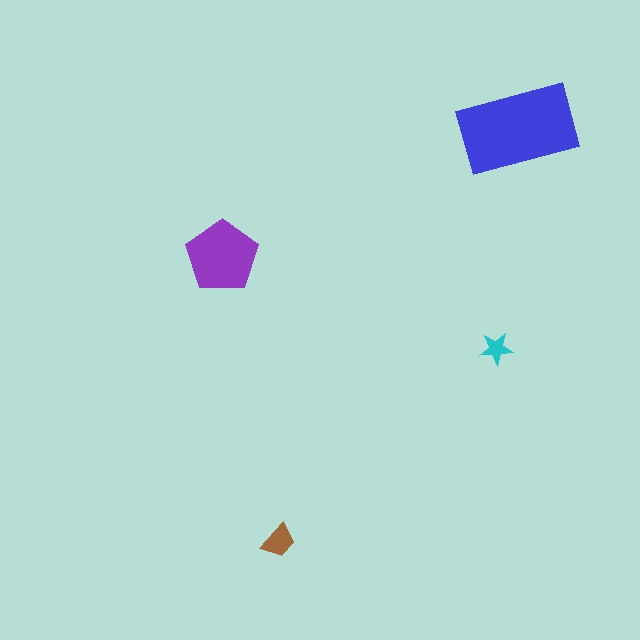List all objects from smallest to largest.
The cyan star, the brown trapezoid, the purple pentagon, the blue rectangle.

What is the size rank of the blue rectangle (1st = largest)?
1st.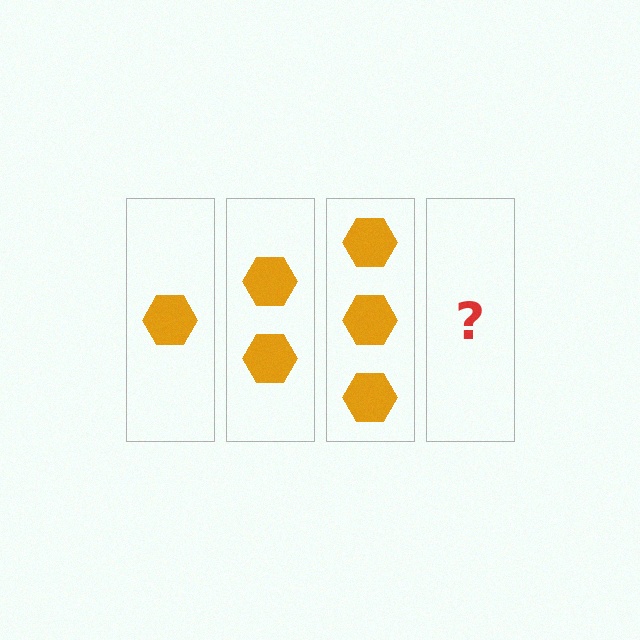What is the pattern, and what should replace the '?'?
The pattern is that each step adds one more hexagon. The '?' should be 4 hexagons.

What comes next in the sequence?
The next element should be 4 hexagons.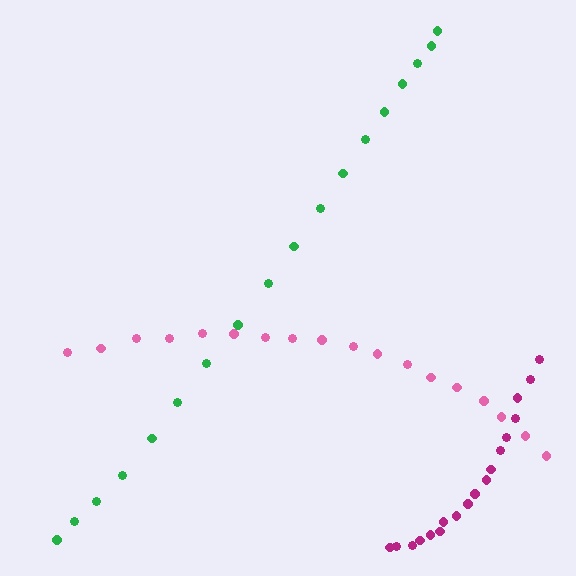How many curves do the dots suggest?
There are 3 distinct paths.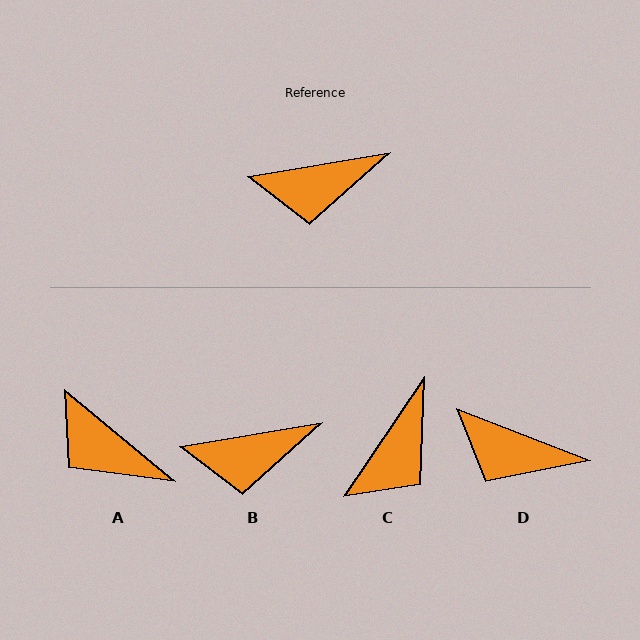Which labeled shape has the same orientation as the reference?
B.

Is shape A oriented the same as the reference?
No, it is off by about 49 degrees.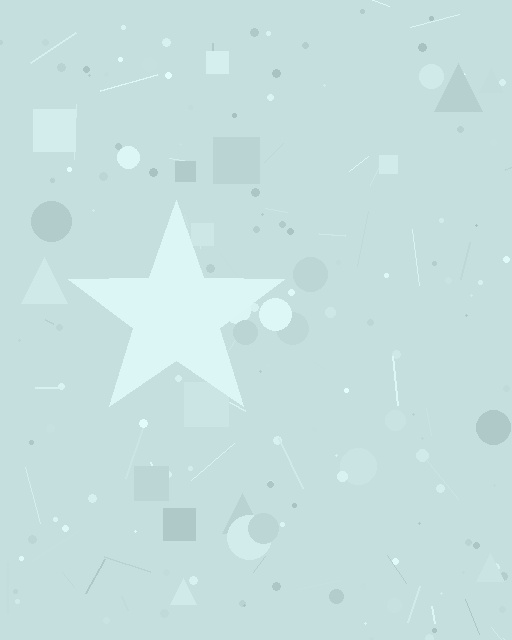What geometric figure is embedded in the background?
A star is embedded in the background.